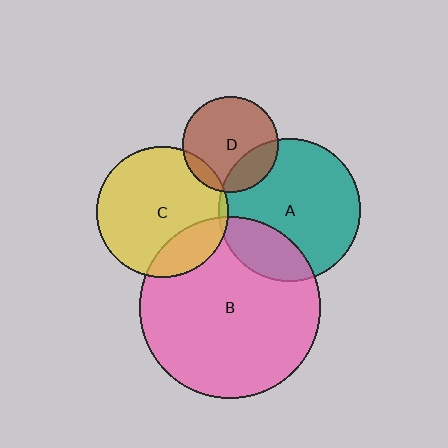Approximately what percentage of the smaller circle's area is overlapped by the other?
Approximately 5%.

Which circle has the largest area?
Circle B (pink).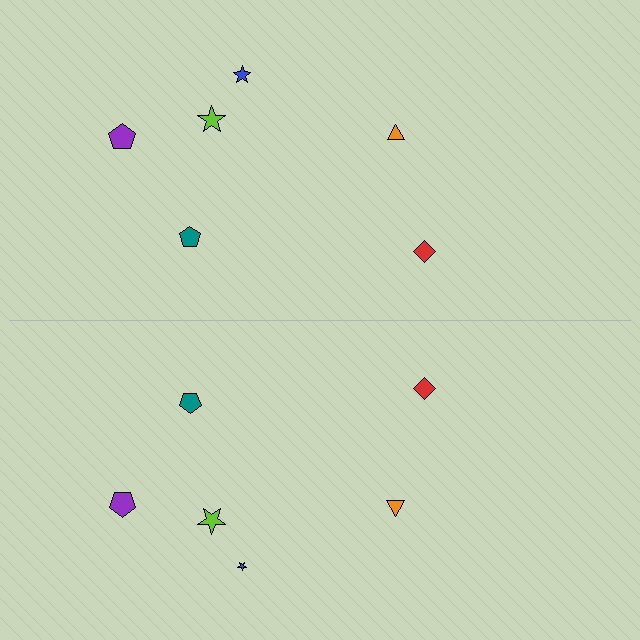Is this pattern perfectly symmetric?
No, the pattern is not perfectly symmetric. The blue star on the bottom side has a different size than its mirror counterpart.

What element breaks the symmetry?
The blue star on the bottom side has a different size than its mirror counterpart.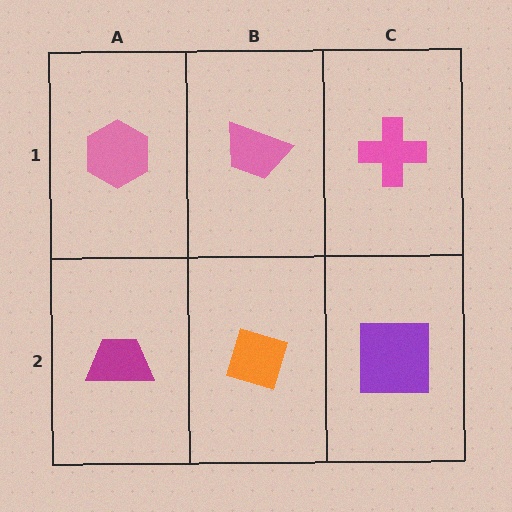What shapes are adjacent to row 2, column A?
A pink hexagon (row 1, column A), an orange diamond (row 2, column B).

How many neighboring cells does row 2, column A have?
2.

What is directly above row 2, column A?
A pink hexagon.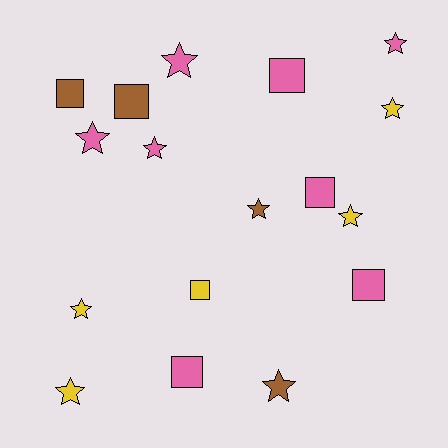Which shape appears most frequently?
Star, with 10 objects.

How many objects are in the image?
There are 17 objects.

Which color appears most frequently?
Pink, with 8 objects.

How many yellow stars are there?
There are 4 yellow stars.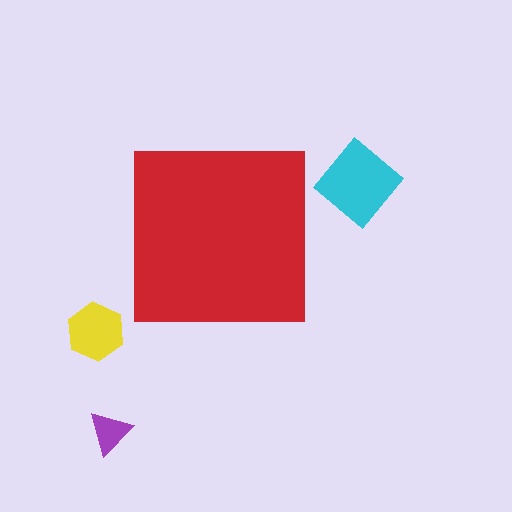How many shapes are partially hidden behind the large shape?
0 shapes are partially hidden.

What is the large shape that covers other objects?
A red square.